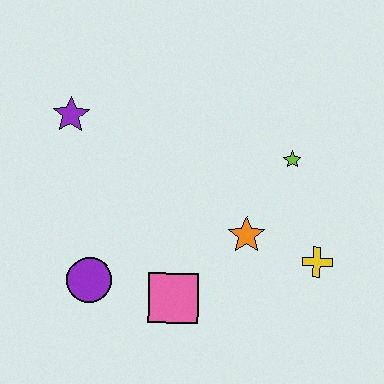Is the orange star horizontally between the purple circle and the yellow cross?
Yes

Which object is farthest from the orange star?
The purple star is farthest from the orange star.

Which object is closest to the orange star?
The yellow cross is closest to the orange star.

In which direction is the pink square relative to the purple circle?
The pink square is to the right of the purple circle.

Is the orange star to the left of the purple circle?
No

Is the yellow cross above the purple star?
No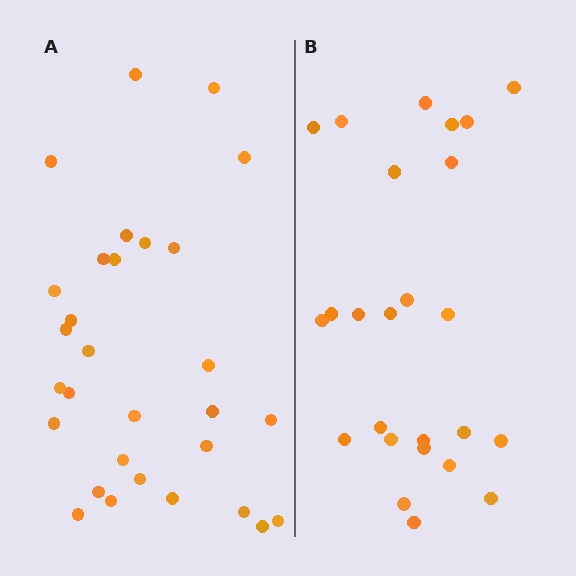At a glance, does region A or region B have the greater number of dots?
Region A (the left region) has more dots.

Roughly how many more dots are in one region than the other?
Region A has about 5 more dots than region B.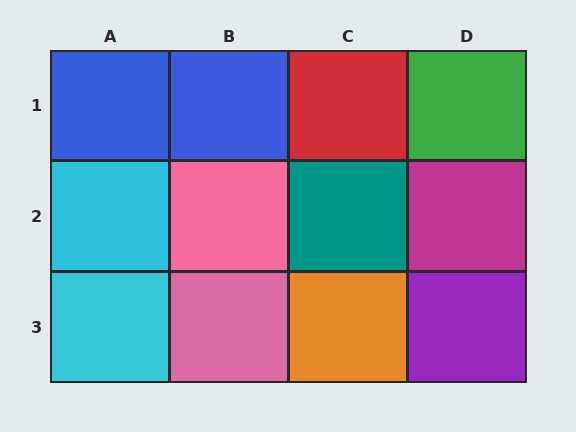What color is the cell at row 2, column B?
Pink.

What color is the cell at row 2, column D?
Magenta.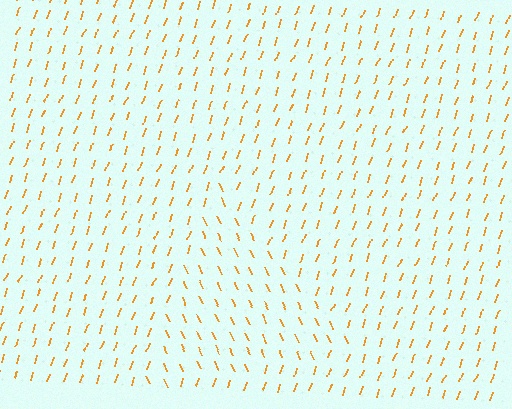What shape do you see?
I see a triangle.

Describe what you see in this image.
The image is filled with small orange line segments. A triangle region in the image has lines oriented differently from the surrounding lines, creating a visible texture boundary.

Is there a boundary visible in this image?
Yes, there is a texture boundary formed by a change in line orientation.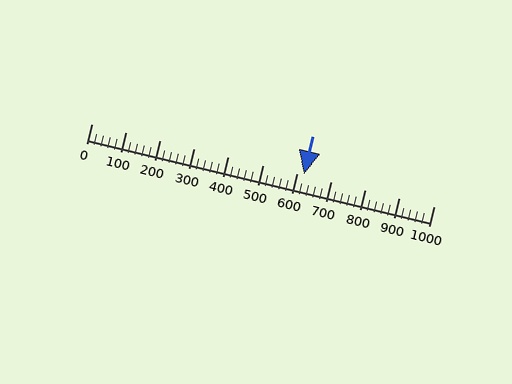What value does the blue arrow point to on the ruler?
The blue arrow points to approximately 620.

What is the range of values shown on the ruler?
The ruler shows values from 0 to 1000.